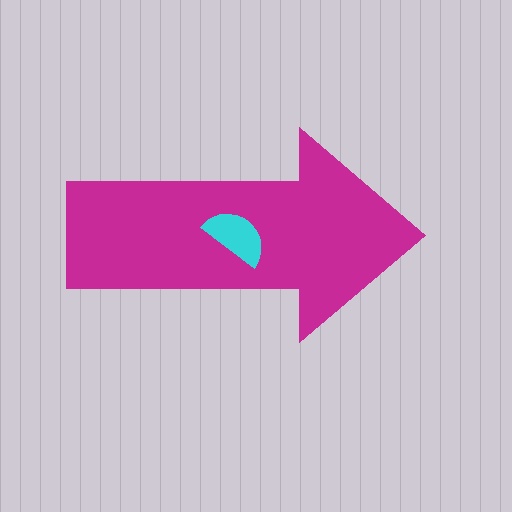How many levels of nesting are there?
2.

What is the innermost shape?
The cyan semicircle.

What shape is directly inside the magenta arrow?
The cyan semicircle.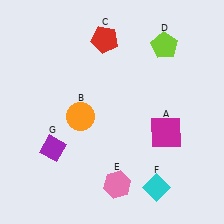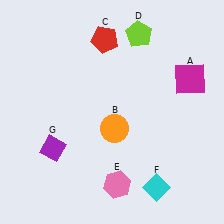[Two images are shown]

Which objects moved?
The objects that moved are: the magenta square (A), the orange circle (B), the lime pentagon (D).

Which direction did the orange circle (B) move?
The orange circle (B) moved right.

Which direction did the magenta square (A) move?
The magenta square (A) moved up.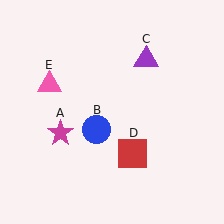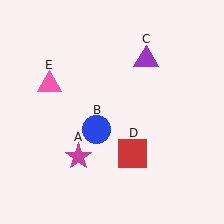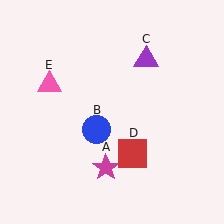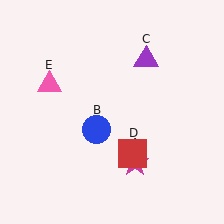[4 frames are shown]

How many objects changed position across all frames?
1 object changed position: magenta star (object A).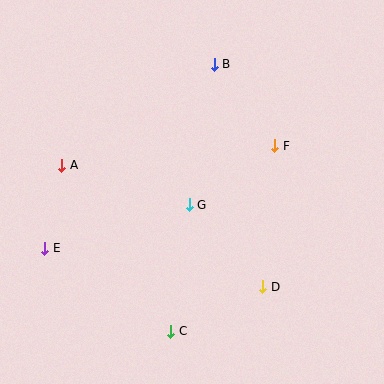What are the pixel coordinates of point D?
Point D is at (263, 287).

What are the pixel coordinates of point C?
Point C is at (171, 331).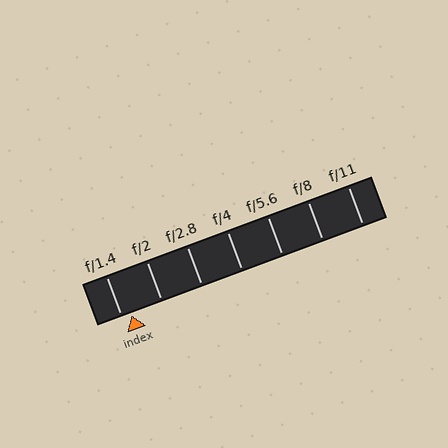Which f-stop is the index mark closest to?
The index mark is closest to f/1.4.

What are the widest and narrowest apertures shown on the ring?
The widest aperture shown is f/1.4 and the narrowest is f/11.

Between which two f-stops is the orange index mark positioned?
The index mark is between f/1.4 and f/2.